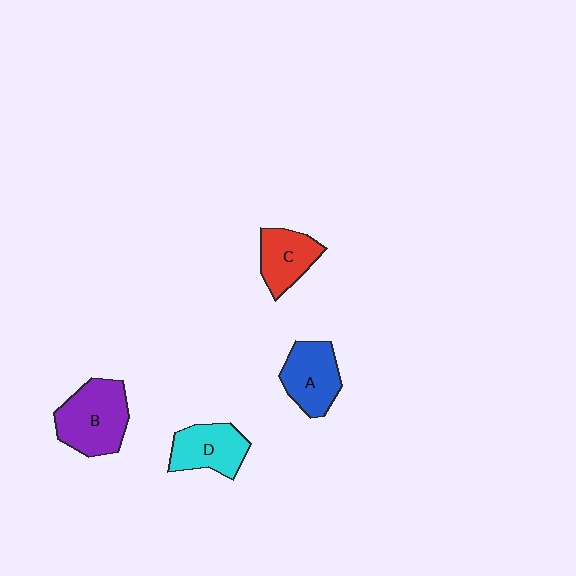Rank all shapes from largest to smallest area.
From largest to smallest: B (purple), A (blue), D (cyan), C (red).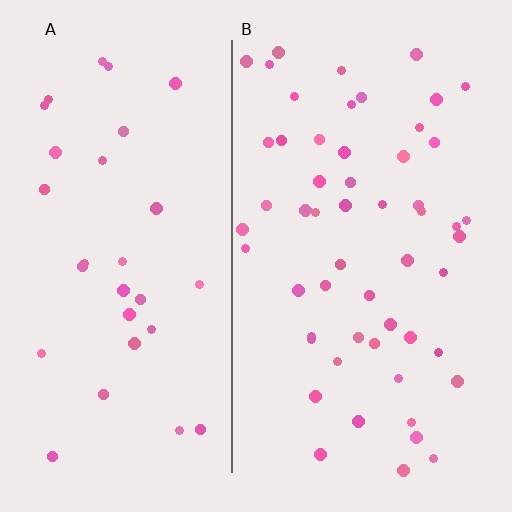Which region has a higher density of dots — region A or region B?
B (the right).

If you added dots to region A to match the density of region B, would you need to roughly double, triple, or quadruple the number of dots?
Approximately double.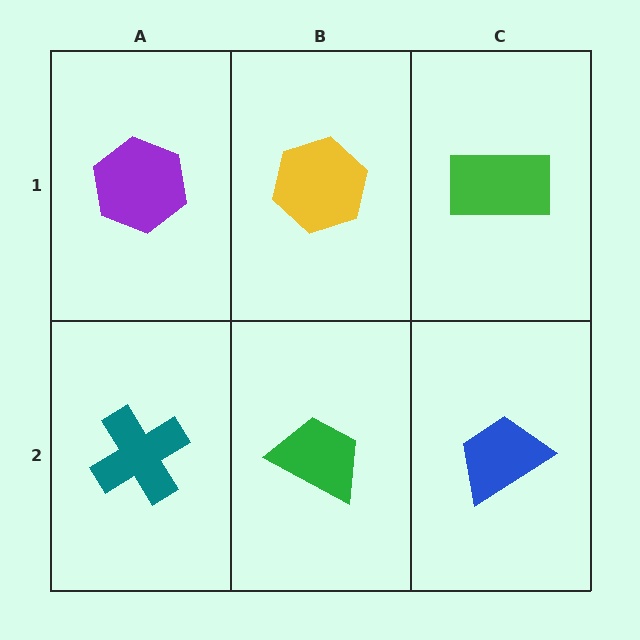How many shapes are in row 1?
3 shapes.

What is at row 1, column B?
A yellow hexagon.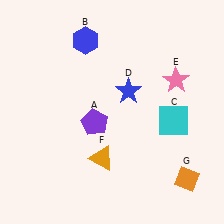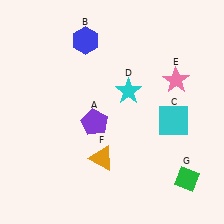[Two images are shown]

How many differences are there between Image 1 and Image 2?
There are 2 differences between the two images.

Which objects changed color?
D changed from blue to cyan. G changed from orange to green.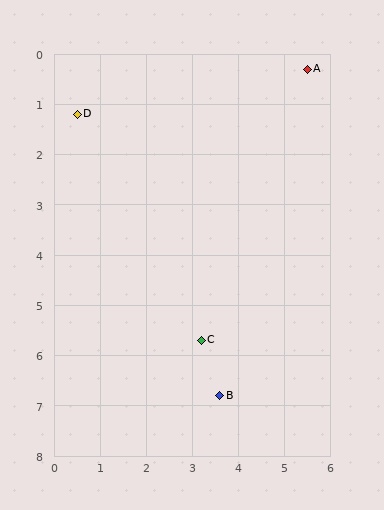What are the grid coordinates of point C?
Point C is at approximately (3.2, 5.7).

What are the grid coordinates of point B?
Point B is at approximately (3.6, 6.8).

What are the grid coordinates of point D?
Point D is at approximately (0.5, 1.2).